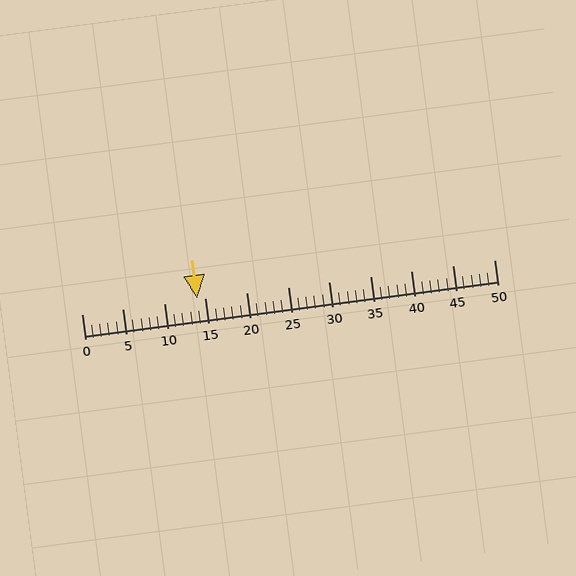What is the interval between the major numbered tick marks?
The major tick marks are spaced 5 units apart.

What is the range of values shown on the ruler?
The ruler shows values from 0 to 50.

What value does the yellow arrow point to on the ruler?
The yellow arrow points to approximately 14.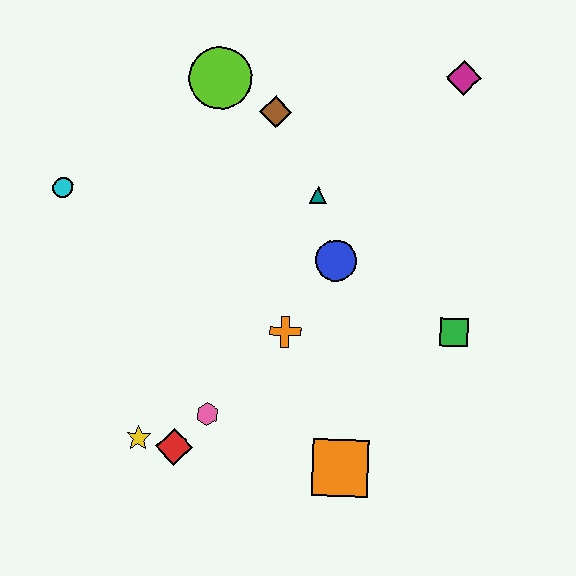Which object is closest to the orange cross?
The blue circle is closest to the orange cross.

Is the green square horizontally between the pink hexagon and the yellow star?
No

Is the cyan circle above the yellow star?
Yes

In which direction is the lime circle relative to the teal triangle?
The lime circle is above the teal triangle.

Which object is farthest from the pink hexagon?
The magenta diamond is farthest from the pink hexagon.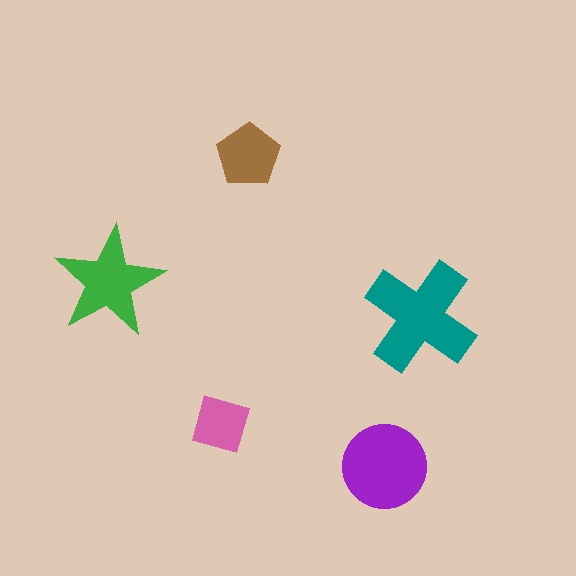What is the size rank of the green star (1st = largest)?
3rd.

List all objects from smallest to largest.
The pink square, the brown pentagon, the green star, the purple circle, the teal cross.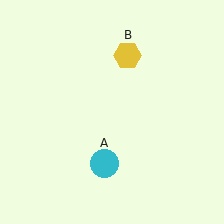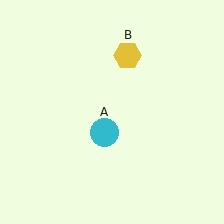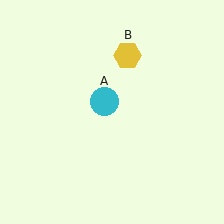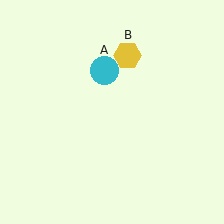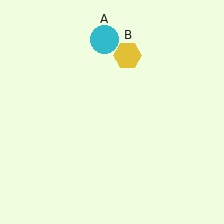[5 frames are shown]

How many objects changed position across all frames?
1 object changed position: cyan circle (object A).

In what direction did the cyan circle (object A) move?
The cyan circle (object A) moved up.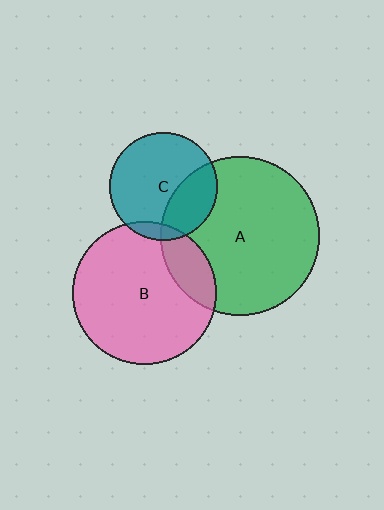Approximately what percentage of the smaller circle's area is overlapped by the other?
Approximately 10%.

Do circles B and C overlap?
Yes.